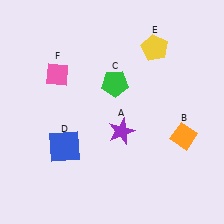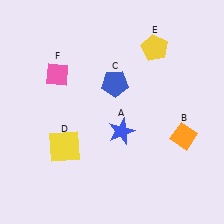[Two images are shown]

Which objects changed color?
A changed from purple to blue. C changed from green to blue. D changed from blue to yellow.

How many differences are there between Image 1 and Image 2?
There are 3 differences between the two images.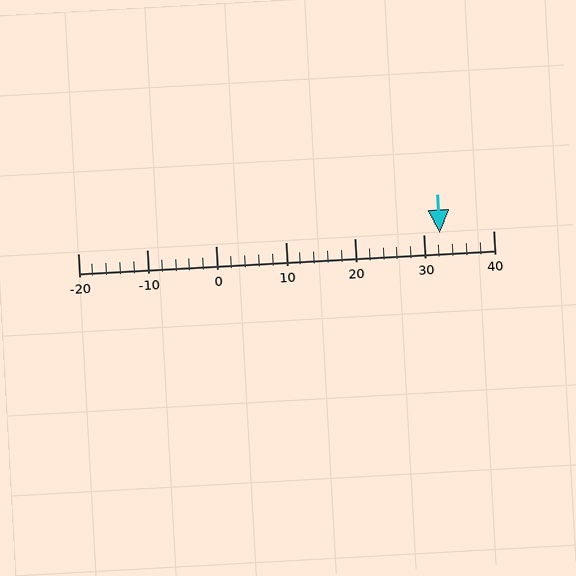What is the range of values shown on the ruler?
The ruler shows values from -20 to 40.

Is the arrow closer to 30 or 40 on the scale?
The arrow is closer to 30.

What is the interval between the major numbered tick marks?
The major tick marks are spaced 10 units apart.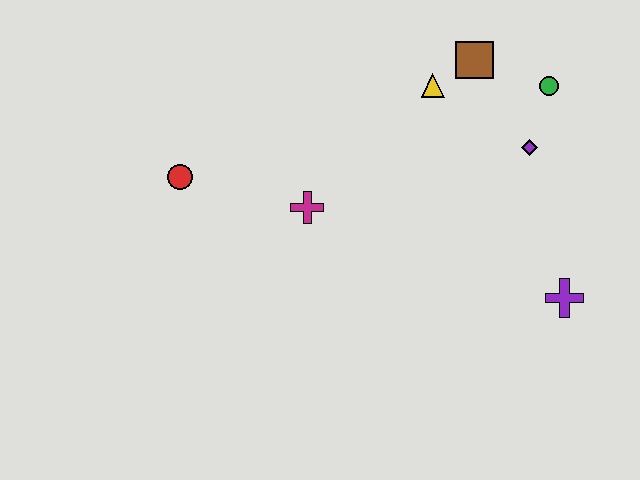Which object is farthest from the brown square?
The red circle is farthest from the brown square.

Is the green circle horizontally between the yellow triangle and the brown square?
No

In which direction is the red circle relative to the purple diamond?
The red circle is to the left of the purple diamond.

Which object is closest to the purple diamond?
The green circle is closest to the purple diamond.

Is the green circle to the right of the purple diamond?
Yes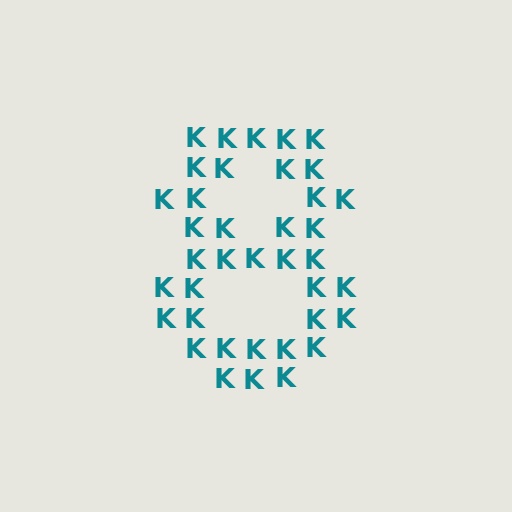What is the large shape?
The large shape is the digit 8.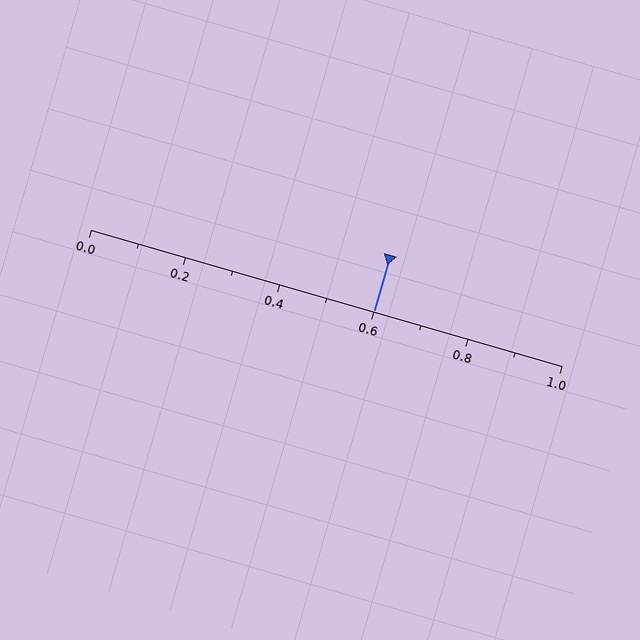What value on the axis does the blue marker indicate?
The marker indicates approximately 0.6.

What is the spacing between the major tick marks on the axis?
The major ticks are spaced 0.2 apart.